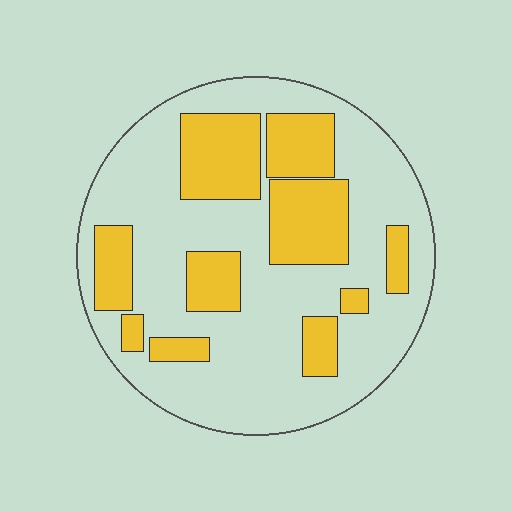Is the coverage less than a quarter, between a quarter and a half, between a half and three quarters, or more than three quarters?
Between a quarter and a half.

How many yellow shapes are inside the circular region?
10.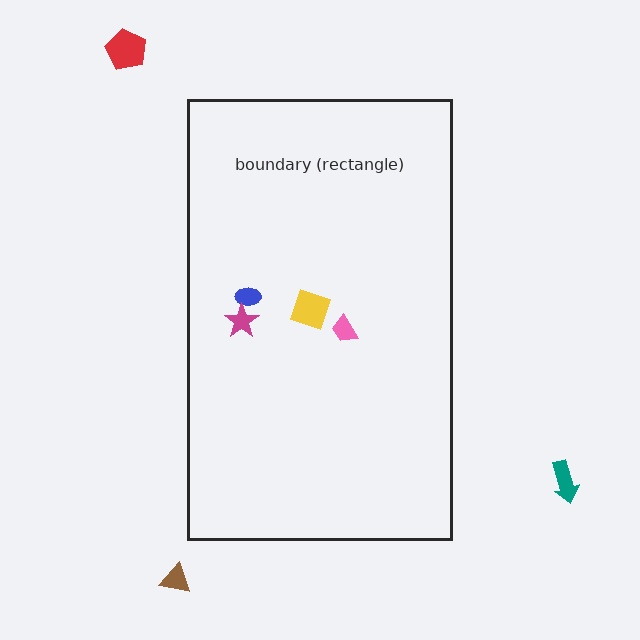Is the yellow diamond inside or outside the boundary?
Inside.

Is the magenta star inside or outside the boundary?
Inside.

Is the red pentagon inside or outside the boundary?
Outside.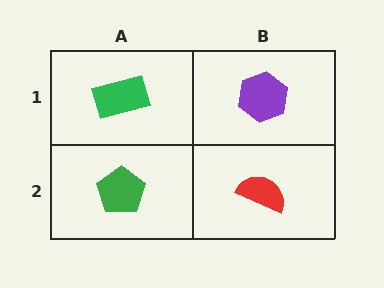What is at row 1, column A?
A green rectangle.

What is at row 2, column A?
A green pentagon.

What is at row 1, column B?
A purple hexagon.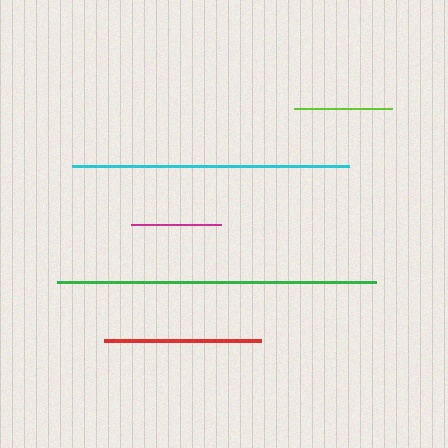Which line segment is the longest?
The green line is the longest at approximately 319 pixels.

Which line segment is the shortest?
The magenta line is the shortest at approximately 89 pixels.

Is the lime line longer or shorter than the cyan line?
The cyan line is longer than the lime line.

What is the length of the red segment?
The red segment is approximately 157 pixels long.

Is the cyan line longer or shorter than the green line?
The green line is longer than the cyan line.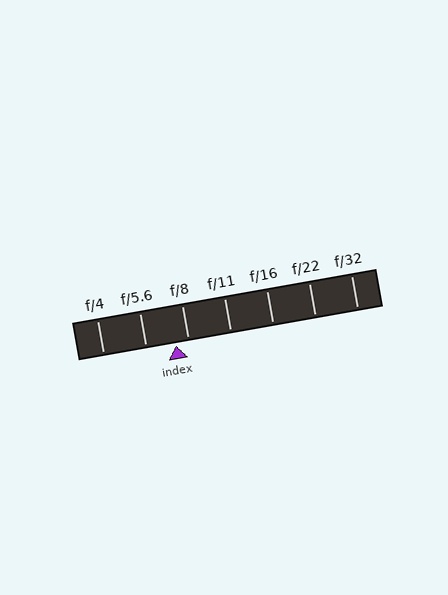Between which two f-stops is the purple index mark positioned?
The index mark is between f/5.6 and f/8.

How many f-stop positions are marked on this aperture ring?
There are 7 f-stop positions marked.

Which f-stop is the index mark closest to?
The index mark is closest to f/8.